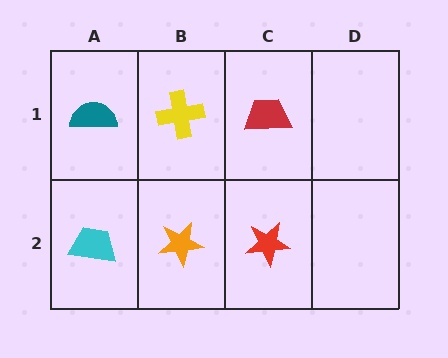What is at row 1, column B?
A yellow cross.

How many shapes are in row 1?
3 shapes.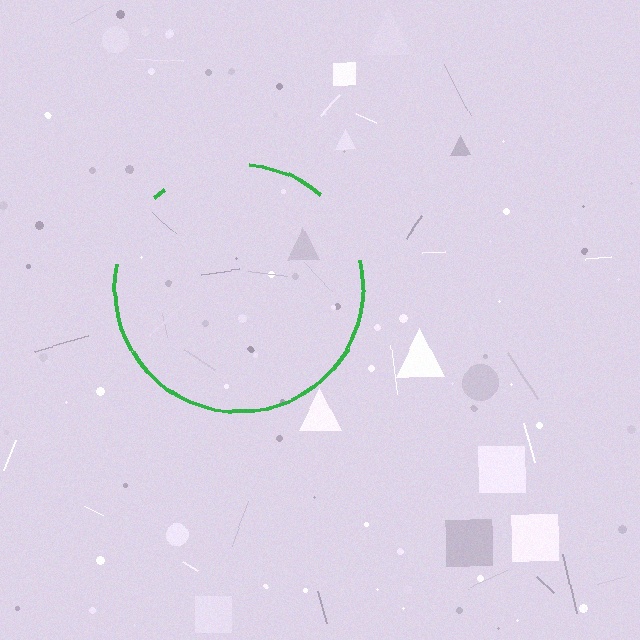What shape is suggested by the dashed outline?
The dashed outline suggests a circle.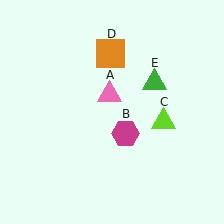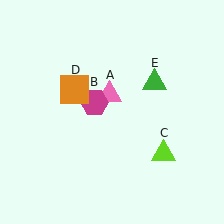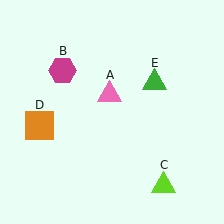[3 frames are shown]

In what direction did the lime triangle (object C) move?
The lime triangle (object C) moved down.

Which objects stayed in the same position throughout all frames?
Pink triangle (object A) and green triangle (object E) remained stationary.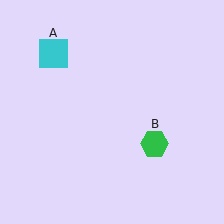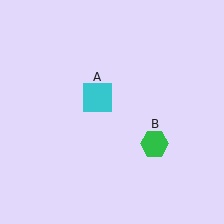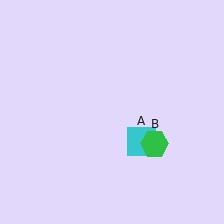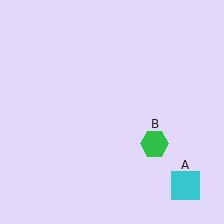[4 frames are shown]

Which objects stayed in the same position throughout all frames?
Green hexagon (object B) remained stationary.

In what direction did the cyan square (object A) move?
The cyan square (object A) moved down and to the right.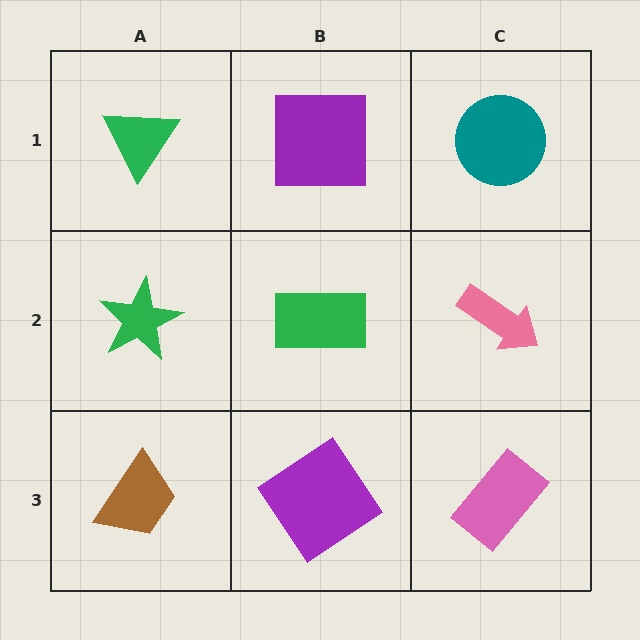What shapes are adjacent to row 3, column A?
A green star (row 2, column A), a purple diamond (row 3, column B).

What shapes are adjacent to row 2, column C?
A teal circle (row 1, column C), a pink rectangle (row 3, column C), a green rectangle (row 2, column B).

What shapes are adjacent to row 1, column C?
A pink arrow (row 2, column C), a purple square (row 1, column B).